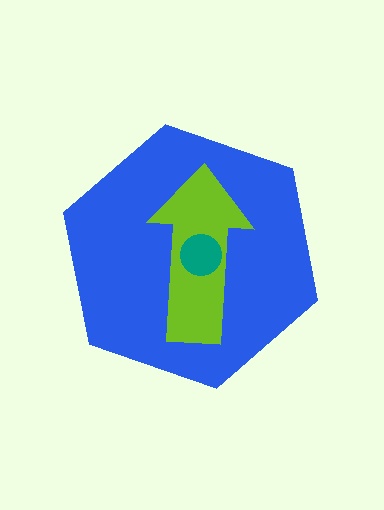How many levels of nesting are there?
3.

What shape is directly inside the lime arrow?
The teal circle.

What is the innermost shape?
The teal circle.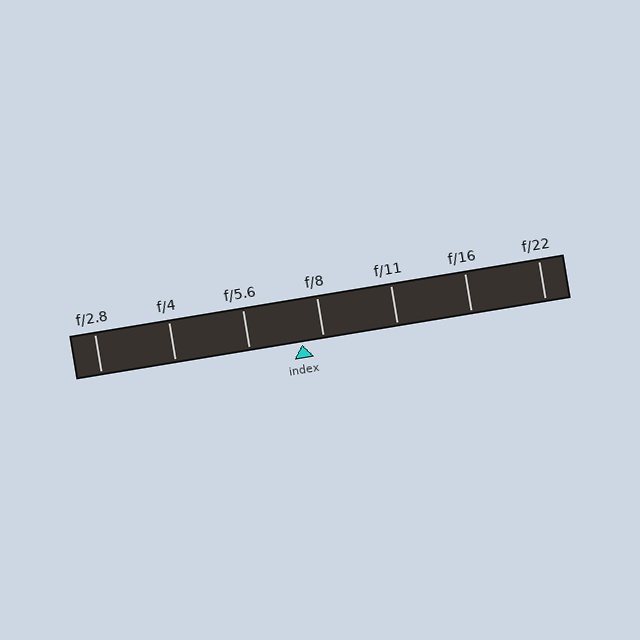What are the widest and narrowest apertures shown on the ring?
The widest aperture shown is f/2.8 and the narrowest is f/22.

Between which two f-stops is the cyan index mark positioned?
The index mark is between f/5.6 and f/8.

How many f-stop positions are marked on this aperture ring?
There are 7 f-stop positions marked.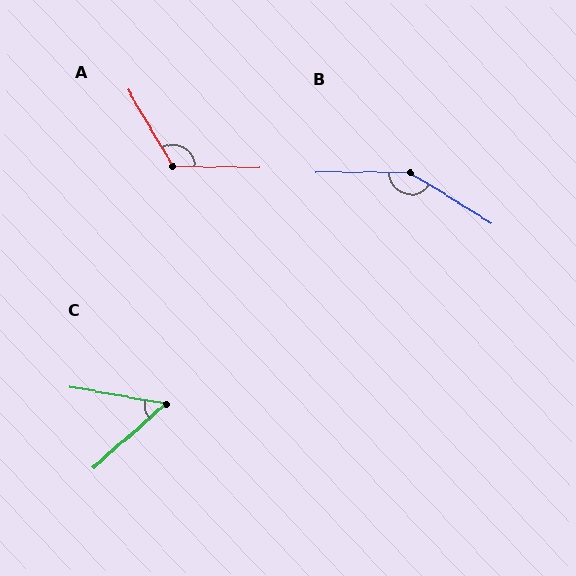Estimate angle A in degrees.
Approximately 121 degrees.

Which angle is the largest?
B, at approximately 149 degrees.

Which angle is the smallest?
C, at approximately 52 degrees.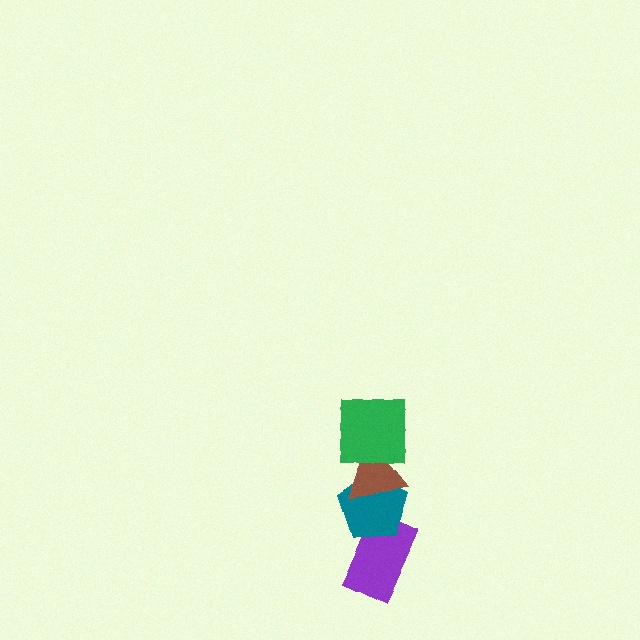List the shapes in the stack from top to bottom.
From top to bottom: the green square, the brown triangle, the teal pentagon, the purple rectangle.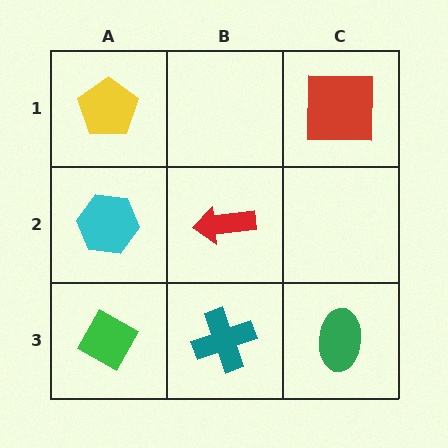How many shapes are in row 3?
3 shapes.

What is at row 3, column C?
A green ellipse.